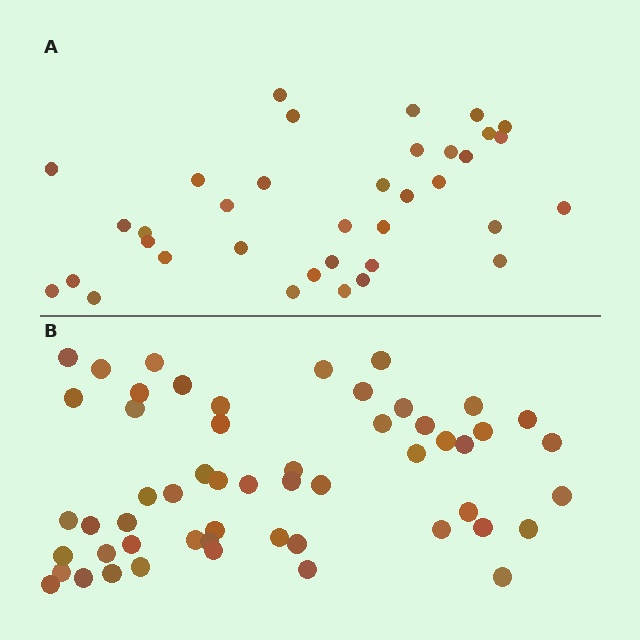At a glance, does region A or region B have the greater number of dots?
Region B (the bottom region) has more dots.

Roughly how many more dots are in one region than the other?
Region B has approximately 20 more dots than region A.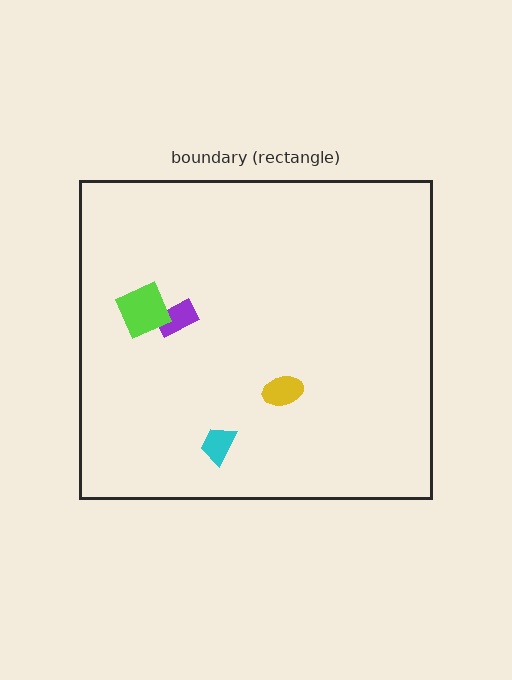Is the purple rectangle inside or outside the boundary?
Inside.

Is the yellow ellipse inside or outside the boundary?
Inside.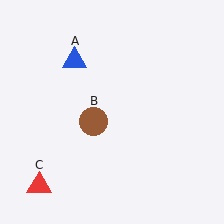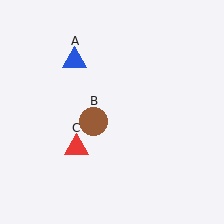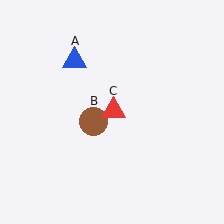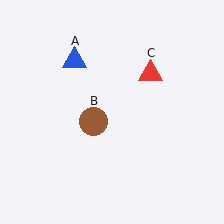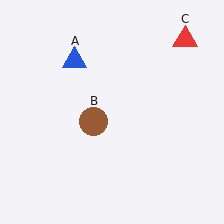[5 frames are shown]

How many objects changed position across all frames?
1 object changed position: red triangle (object C).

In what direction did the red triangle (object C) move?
The red triangle (object C) moved up and to the right.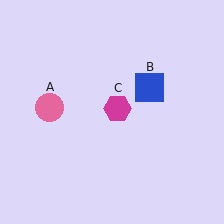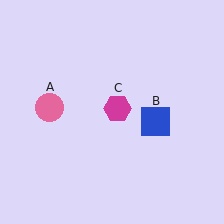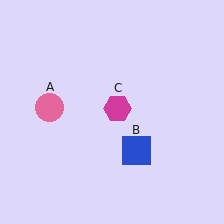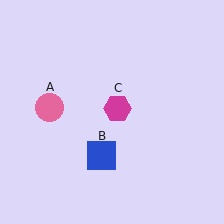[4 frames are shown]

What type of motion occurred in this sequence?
The blue square (object B) rotated clockwise around the center of the scene.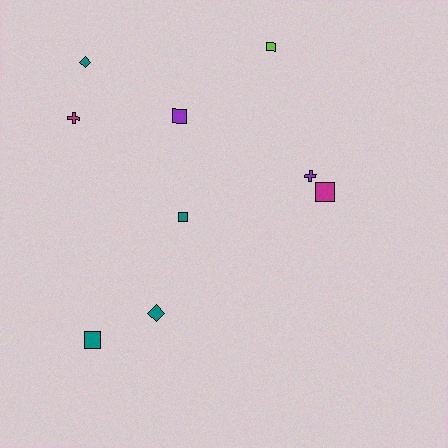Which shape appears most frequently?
Square, with 5 objects.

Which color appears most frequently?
Teal, with 4 objects.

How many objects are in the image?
There are 9 objects.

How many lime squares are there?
There is 1 lime square.